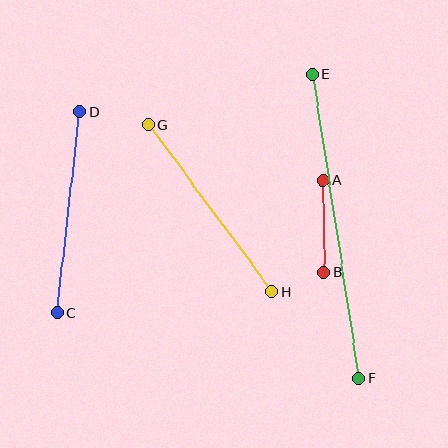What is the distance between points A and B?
The distance is approximately 92 pixels.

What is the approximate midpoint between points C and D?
The midpoint is at approximately (69, 212) pixels.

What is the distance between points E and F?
The distance is approximately 307 pixels.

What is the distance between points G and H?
The distance is approximately 207 pixels.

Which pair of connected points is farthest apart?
Points E and F are farthest apart.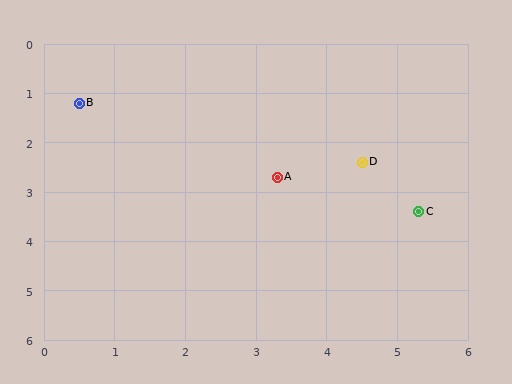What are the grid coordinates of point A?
Point A is at approximately (3.3, 2.7).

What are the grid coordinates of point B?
Point B is at approximately (0.5, 1.2).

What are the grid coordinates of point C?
Point C is at approximately (5.3, 3.4).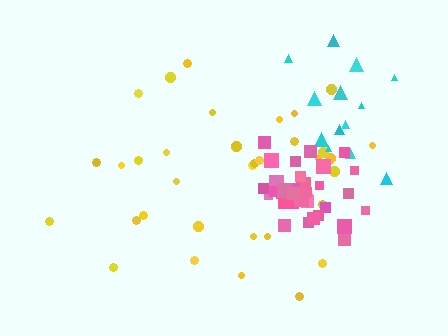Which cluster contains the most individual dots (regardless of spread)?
Yellow (35).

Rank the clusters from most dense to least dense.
pink, cyan, yellow.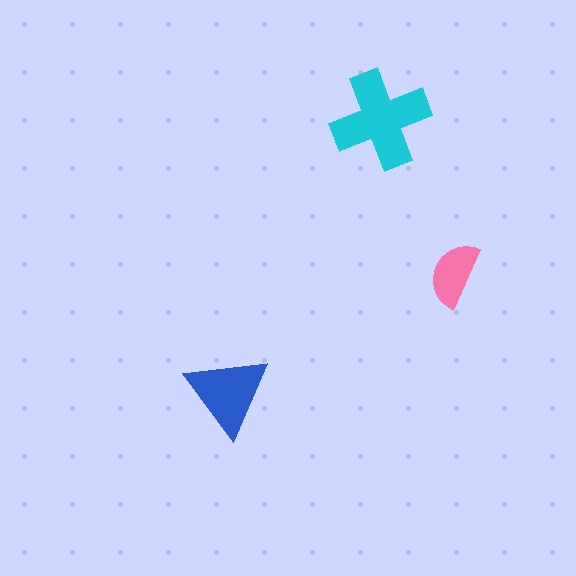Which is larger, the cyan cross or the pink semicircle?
The cyan cross.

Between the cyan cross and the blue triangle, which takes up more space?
The cyan cross.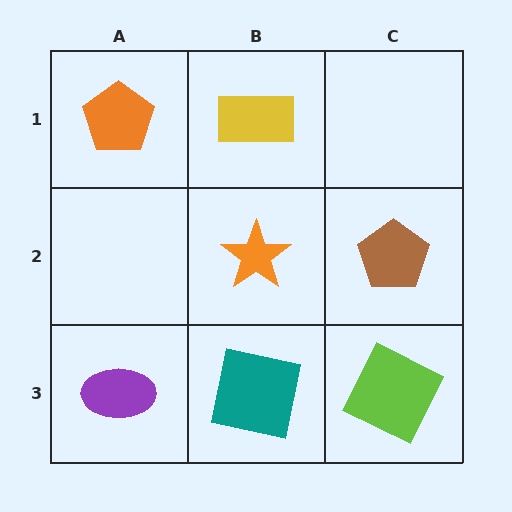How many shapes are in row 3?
3 shapes.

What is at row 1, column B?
A yellow rectangle.